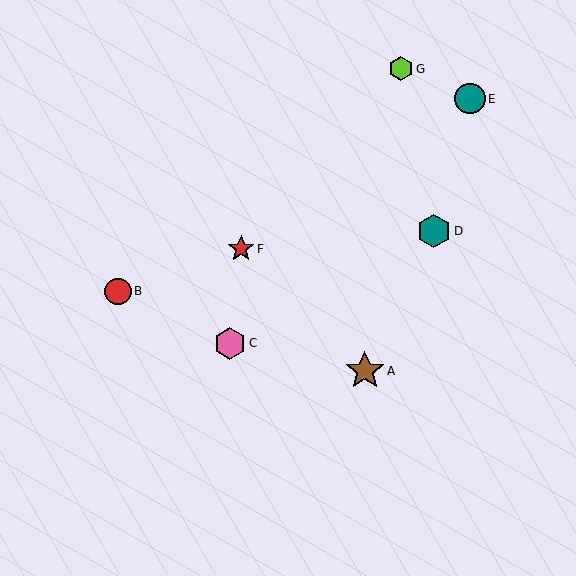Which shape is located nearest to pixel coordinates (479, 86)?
The teal circle (labeled E) at (470, 99) is nearest to that location.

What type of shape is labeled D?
Shape D is a teal hexagon.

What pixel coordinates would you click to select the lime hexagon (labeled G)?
Click at (401, 69) to select the lime hexagon G.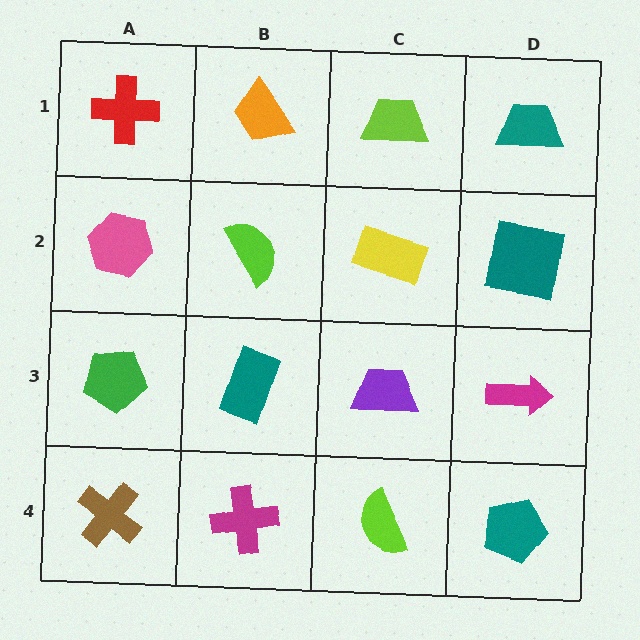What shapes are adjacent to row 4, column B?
A teal rectangle (row 3, column B), a brown cross (row 4, column A), a lime semicircle (row 4, column C).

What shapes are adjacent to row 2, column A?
A red cross (row 1, column A), a green pentagon (row 3, column A), a lime semicircle (row 2, column B).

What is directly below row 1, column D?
A teal square.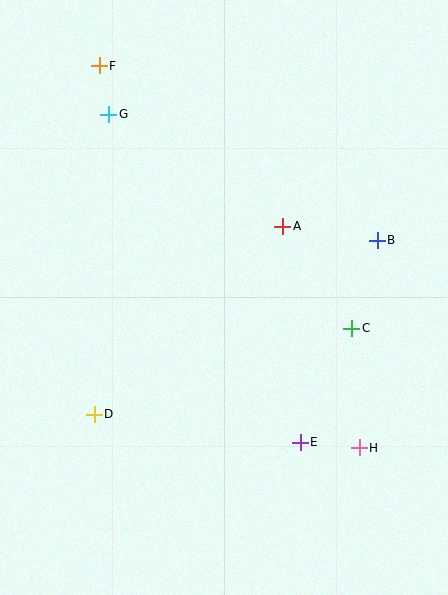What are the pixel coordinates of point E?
Point E is at (300, 442).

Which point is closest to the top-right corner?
Point B is closest to the top-right corner.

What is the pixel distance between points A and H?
The distance between A and H is 234 pixels.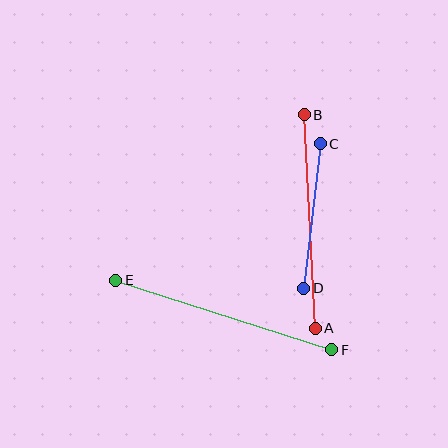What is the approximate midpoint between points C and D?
The midpoint is at approximately (312, 216) pixels.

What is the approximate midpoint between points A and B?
The midpoint is at approximately (310, 221) pixels.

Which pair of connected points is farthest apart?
Points E and F are farthest apart.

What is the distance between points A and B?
The distance is approximately 214 pixels.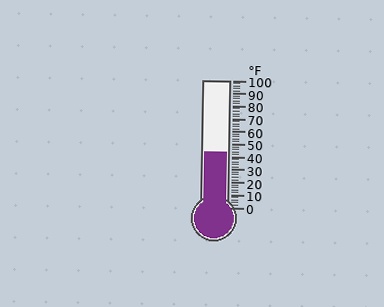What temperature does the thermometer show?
The thermometer shows approximately 44°F.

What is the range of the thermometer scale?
The thermometer scale ranges from 0°F to 100°F.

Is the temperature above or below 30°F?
The temperature is above 30°F.